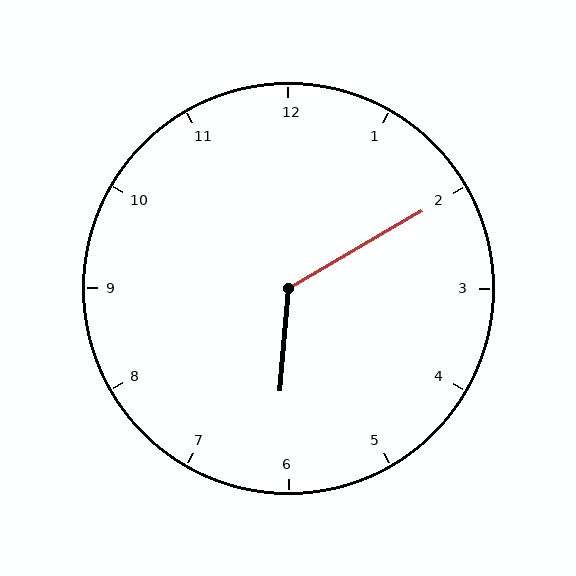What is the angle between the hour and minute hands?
Approximately 125 degrees.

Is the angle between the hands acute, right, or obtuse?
It is obtuse.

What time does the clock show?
6:10.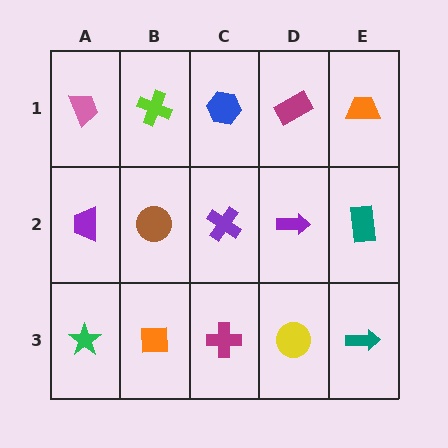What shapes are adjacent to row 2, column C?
A blue hexagon (row 1, column C), a magenta cross (row 3, column C), a brown circle (row 2, column B), a purple arrow (row 2, column D).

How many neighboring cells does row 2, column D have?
4.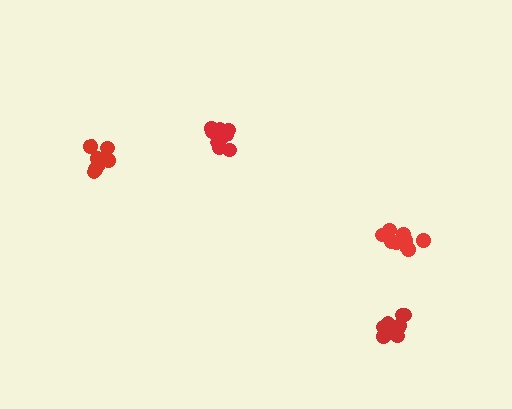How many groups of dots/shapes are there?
There are 4 groups.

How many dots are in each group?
Group 1: 10 dots, Group 2: 12 dots, Group 3: 8 dots, Group 4: 13 dots (43 total).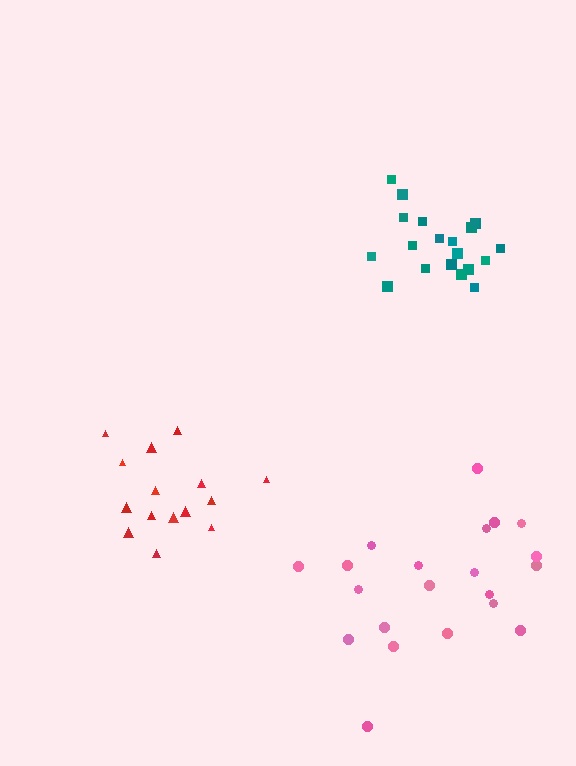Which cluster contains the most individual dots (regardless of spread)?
Pink (21).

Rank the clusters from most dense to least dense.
teal, red, pink.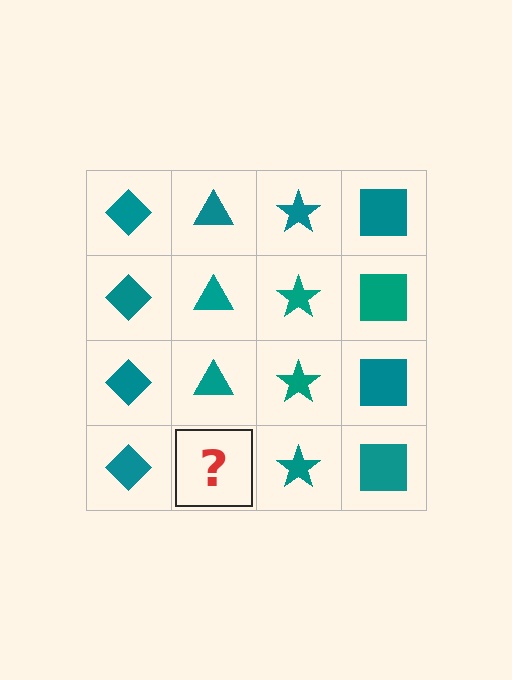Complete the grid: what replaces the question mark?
The question mark should be replaced with a teal triangle.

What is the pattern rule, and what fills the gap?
The rule is that each column has a consistent shape. The gap should be filled with a teal triangle.